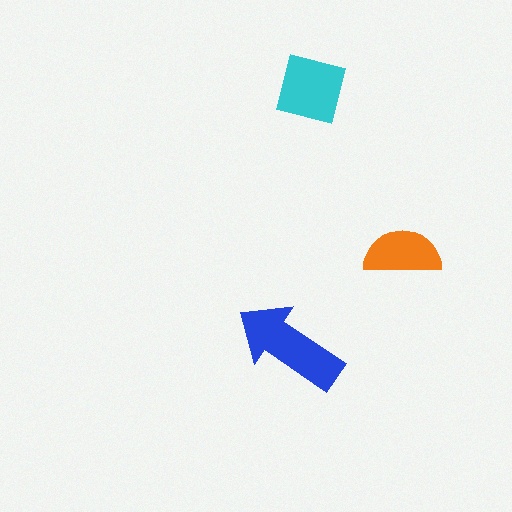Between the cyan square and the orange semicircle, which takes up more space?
The cyan square.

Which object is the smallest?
The orange semicircle.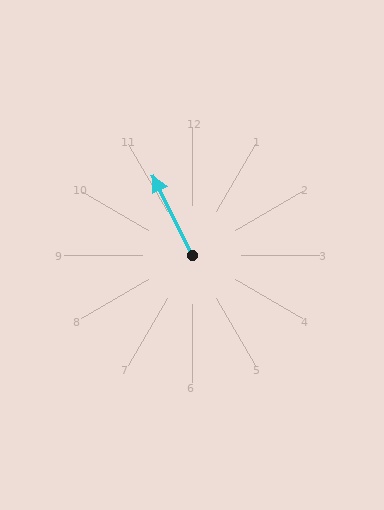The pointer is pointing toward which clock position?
Roughly 11 o'clock.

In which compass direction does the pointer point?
Northwest.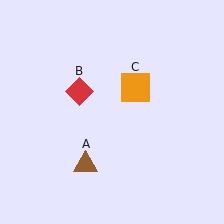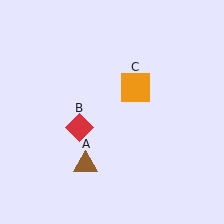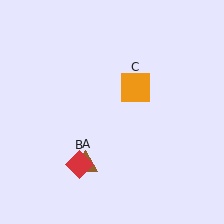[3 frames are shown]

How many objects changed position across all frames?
1 object changed position: red diamond (object B).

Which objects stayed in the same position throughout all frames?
Brown triangle (object A) and orange square (object C) remained stationary.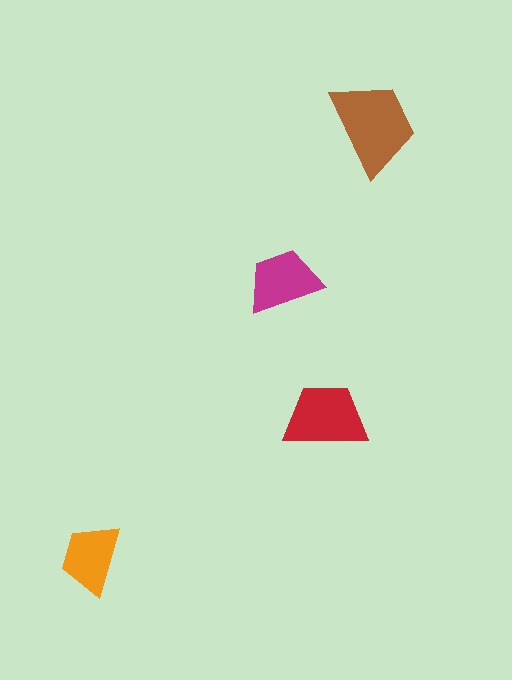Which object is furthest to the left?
The orange trapezoid is leftmost.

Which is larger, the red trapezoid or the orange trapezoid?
The red one.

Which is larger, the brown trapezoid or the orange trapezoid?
The brown one.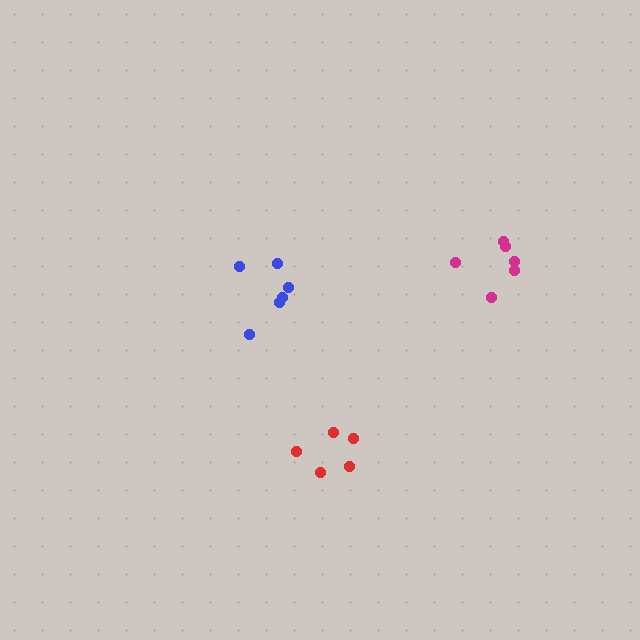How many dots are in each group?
Group 1: 6 dots, Group 2: 5 dots, Group 3: 6 dots (17 total).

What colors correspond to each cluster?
The clusters are colored: magenta, red, blue.